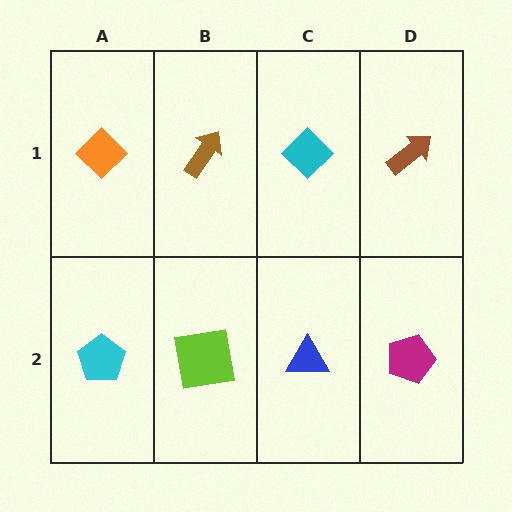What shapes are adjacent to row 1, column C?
A blue triangle (row 2, column C), a brown arrow (row 1, column B), a brown arrow (row 1, column D).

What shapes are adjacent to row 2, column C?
A cyan diamond (row 1, column C), a lime square (row 2, column B), a magenta pentagon (row 2, column D).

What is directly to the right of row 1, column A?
A brown arrow.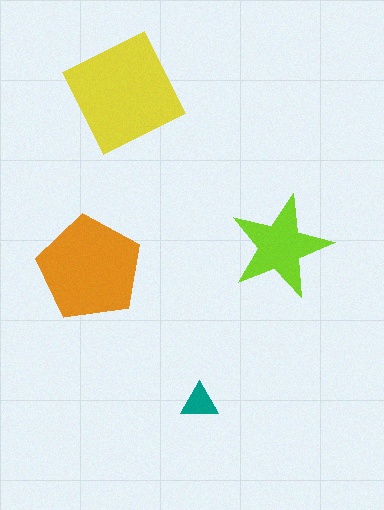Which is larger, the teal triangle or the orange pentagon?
The orange pentagon.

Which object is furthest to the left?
The orange pentagon is leftmost.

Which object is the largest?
The yellow square.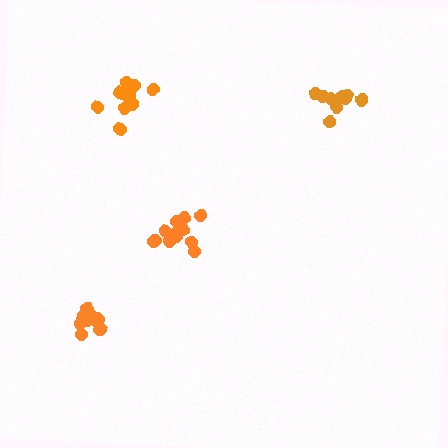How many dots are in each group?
Group 1: 12 dots, Group 2: 11 dots, Group 3: 11 dots, Group 4: 11 dots (45 total).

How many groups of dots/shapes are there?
There are 4 groups.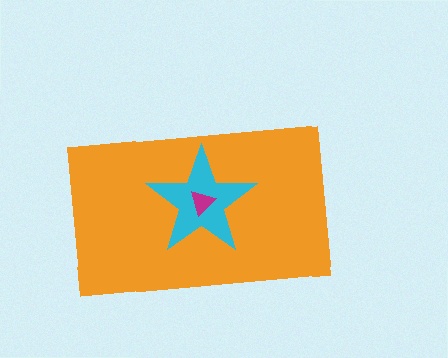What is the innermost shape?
The magenta triangle.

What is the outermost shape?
The orange rectangle.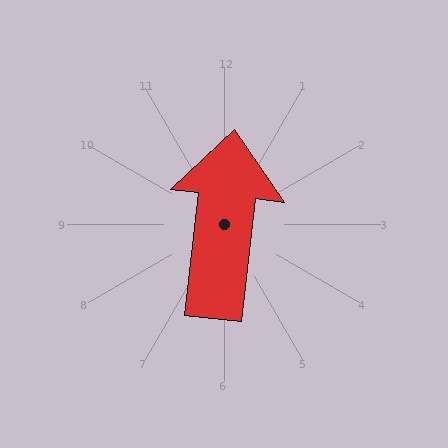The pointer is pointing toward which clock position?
Roughly 12 o'clock.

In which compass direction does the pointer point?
North.